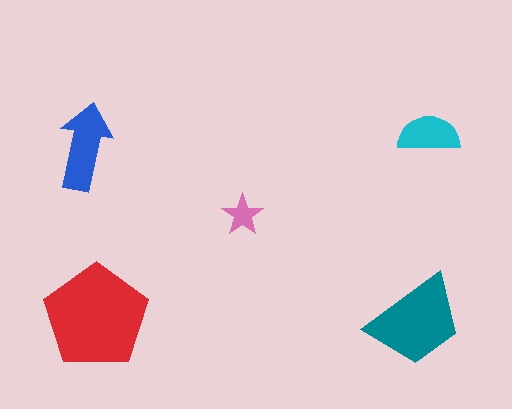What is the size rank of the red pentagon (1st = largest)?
1st.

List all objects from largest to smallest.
The red pentagon, the teal trapezoid, the blue arrow, the cyan semicircle, the pink star.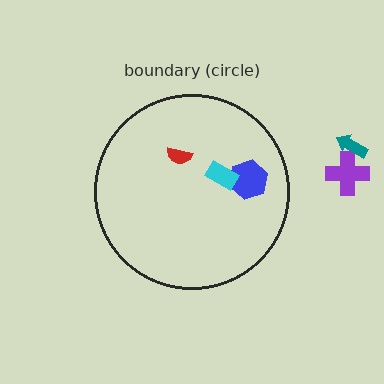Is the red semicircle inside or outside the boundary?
Inside.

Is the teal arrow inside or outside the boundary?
Outside.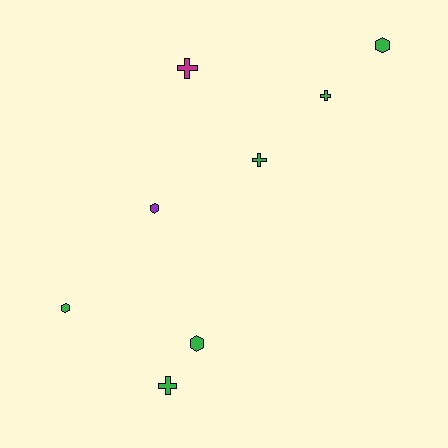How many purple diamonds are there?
There are no purple diamonds.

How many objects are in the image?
There are 8 objects.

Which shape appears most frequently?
Cross, with 4 objects.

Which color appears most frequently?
Green, with 6 objects.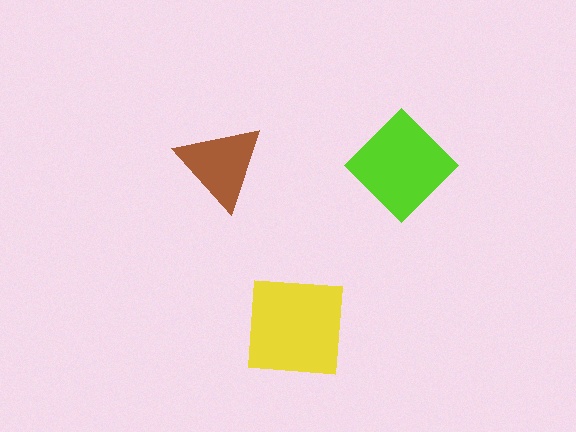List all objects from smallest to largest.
The brown triangle, the lime diamond, the yellow square.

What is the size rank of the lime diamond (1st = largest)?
2nd.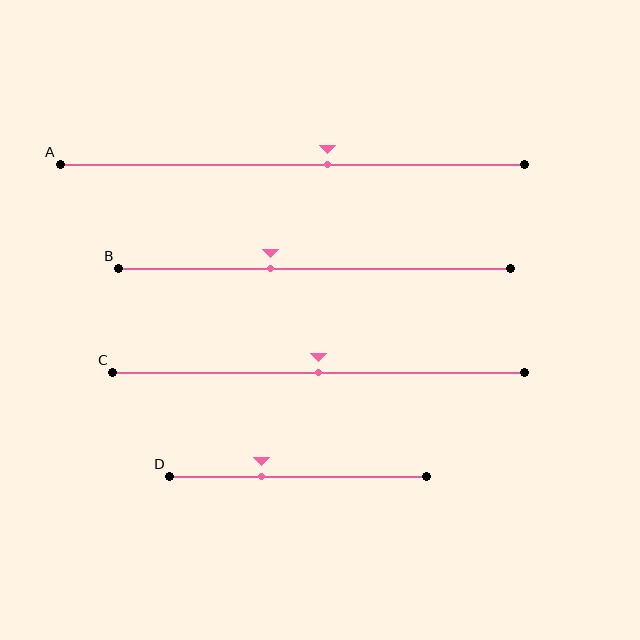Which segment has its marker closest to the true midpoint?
Segment C has its marker closest to the true midpoint.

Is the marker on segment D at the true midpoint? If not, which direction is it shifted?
No, the marker on segment D is shifted to the left by about 14% of the segment length.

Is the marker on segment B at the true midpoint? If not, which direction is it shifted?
No, the marker on segment B is shifted to the left by about 11% of the segment length.